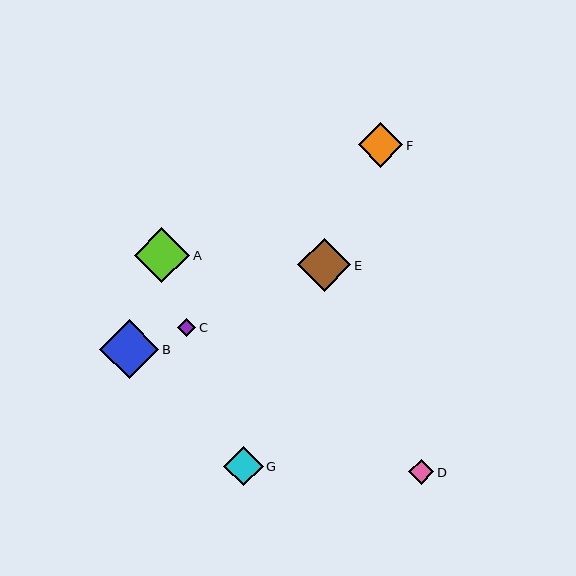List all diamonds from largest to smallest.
From largest to smallest: B, A, E, F, G, D, C.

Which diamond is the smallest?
Diamond C is the smallest with a size of approximately 18 pixels.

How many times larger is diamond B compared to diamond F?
Diamond B is approximately 1.3 times the size of diamond F.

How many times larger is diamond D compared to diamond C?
Diamond D is approximately 1.4 times the size of diamond C.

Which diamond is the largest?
Diamond B is the largest with a size of approximately 59 pixels.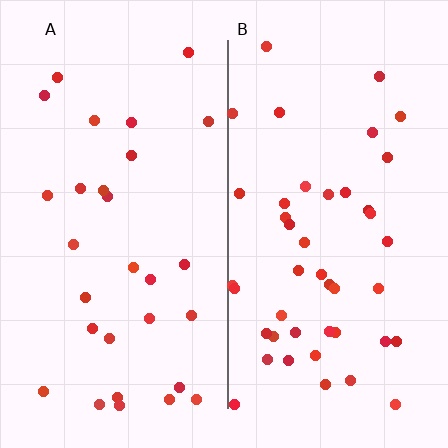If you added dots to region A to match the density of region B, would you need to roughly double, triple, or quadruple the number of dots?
Approximately double.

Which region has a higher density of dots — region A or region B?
B (the right).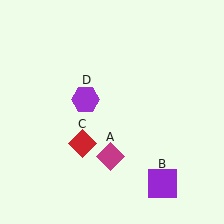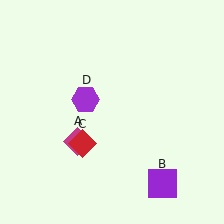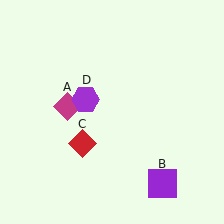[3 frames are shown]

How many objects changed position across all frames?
1 object changed position: magenta diamond (object A).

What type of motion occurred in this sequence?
The magenta diamond (object A) rotated clockwise around the center of the scene.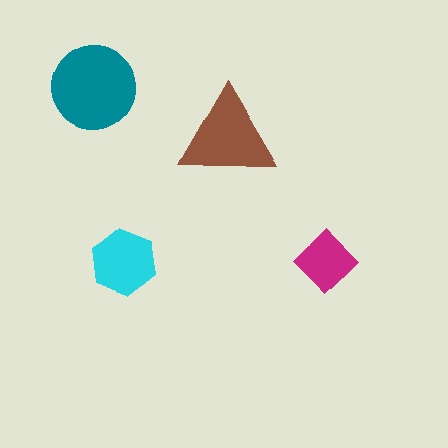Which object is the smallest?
The magenta diamond.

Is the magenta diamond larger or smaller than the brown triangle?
Smaller.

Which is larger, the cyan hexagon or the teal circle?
The teal circle.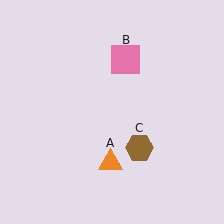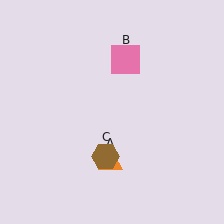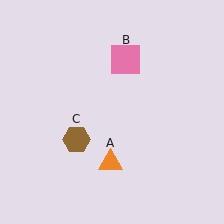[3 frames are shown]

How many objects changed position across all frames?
1 object changed position: brown hexagon (object C).